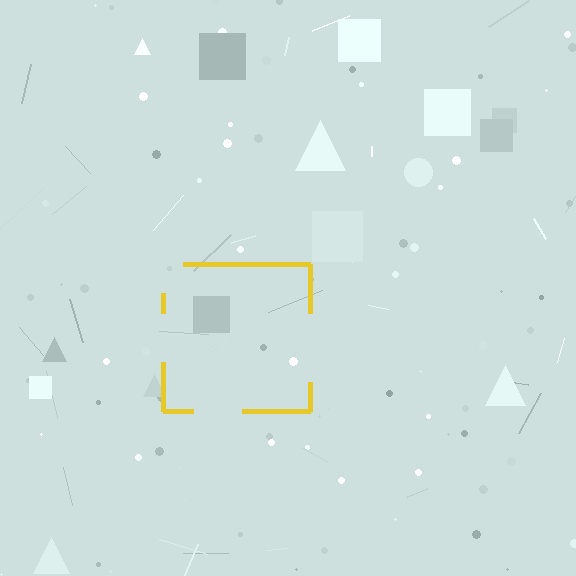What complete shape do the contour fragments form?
The contour fragments form a square.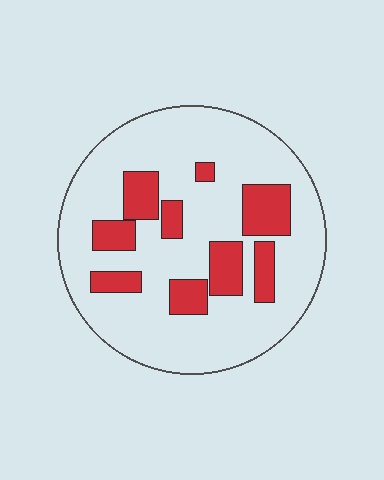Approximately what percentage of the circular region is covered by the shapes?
Approximately 20%.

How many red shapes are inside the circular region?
9.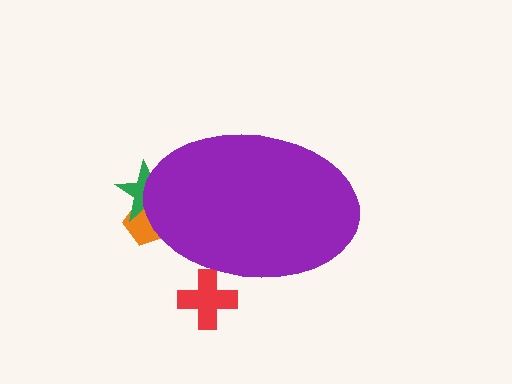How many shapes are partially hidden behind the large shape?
3 shapes are partially hidden.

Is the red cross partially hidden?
Yes, the red cross is partially hidden behind the purple ellipse.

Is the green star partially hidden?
Yes, the green star is partially hidden behind the purple ellipse.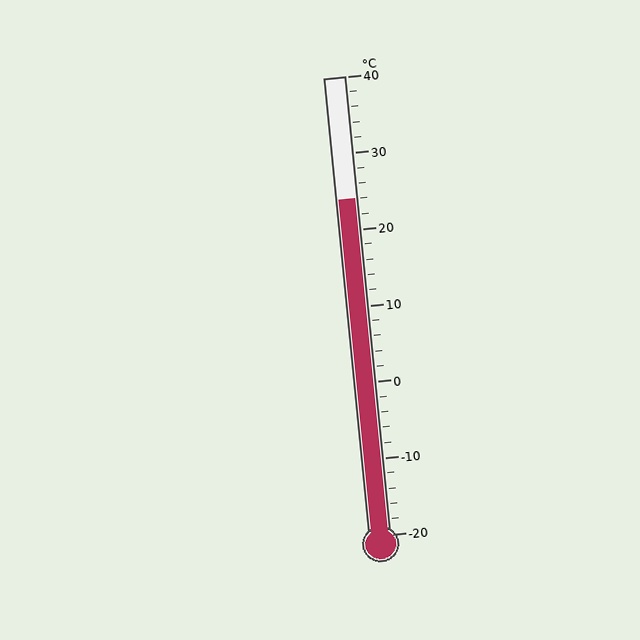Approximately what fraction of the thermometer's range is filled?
The thermometer is filled to approximately 75% of its range.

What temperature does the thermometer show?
The thermometer shows approximately 24°C.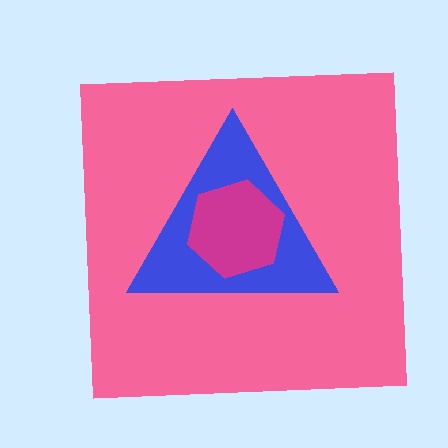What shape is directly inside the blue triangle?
The magenta hexagon.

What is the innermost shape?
The magenta hexagon.